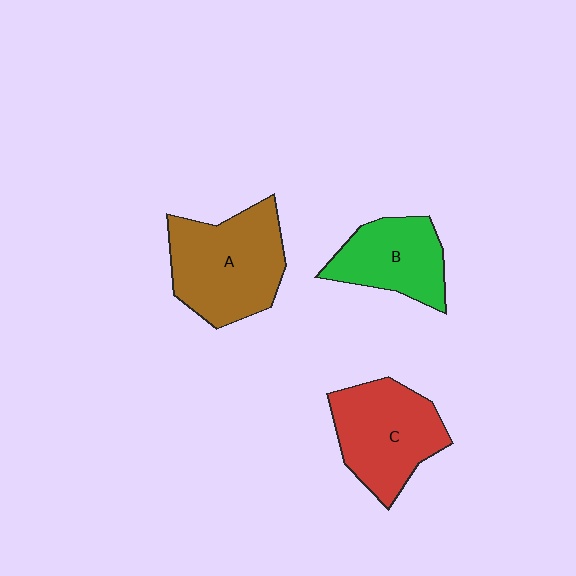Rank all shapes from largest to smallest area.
From largest to smallest: A (brown), C (red), B (green).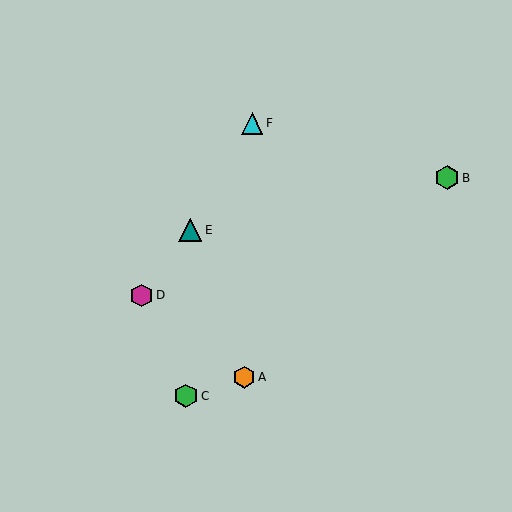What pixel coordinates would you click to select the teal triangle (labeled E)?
Click at (190, 230) to select the teal triangle E.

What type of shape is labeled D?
Shape D is a magenta hexagon.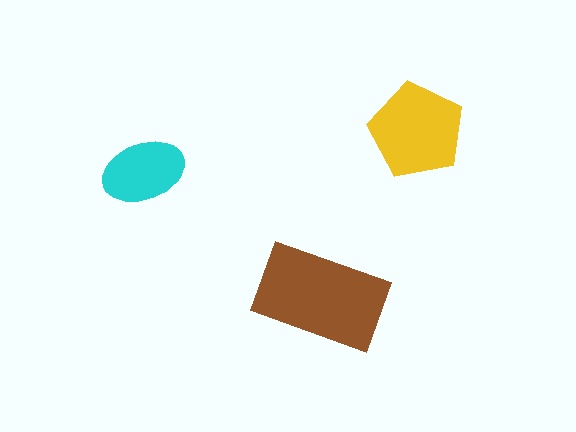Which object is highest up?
The yellow pentagon is topmost.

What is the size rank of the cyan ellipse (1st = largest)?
3rd.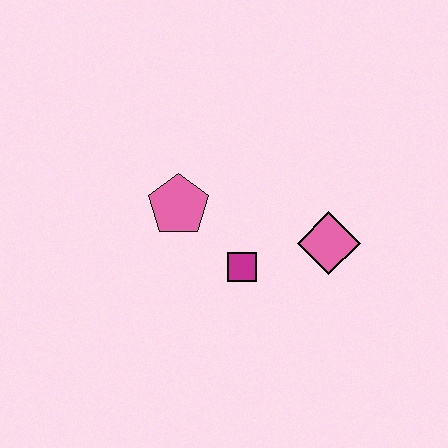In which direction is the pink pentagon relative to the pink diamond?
The pink pentagon is to the left of the pink diamond.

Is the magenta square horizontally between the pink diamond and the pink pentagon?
Yes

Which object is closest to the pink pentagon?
The magenta square is closest to the pink pentagon.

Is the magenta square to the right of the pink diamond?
No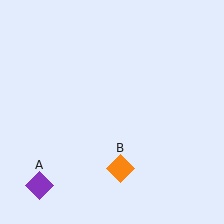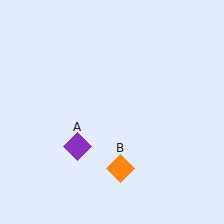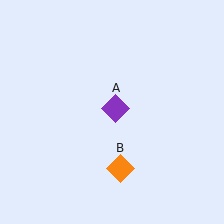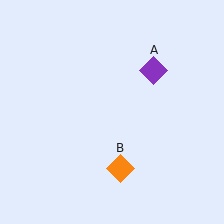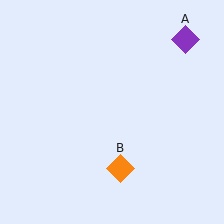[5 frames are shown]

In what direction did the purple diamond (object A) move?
The purple diamond (object A) moved up and to the right.